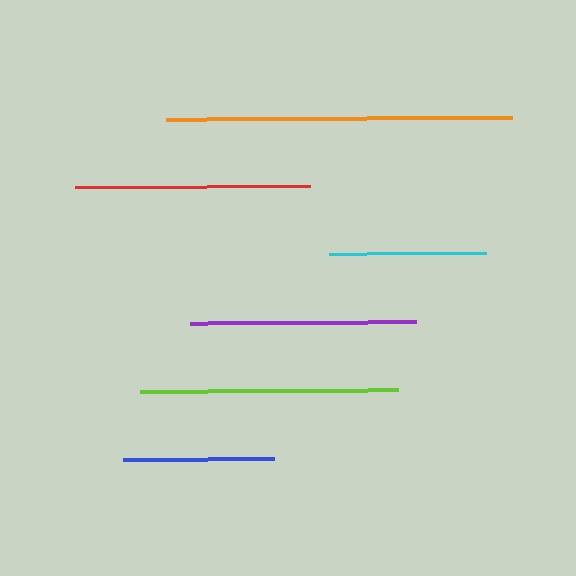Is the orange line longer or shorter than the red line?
The orange line is longer than the red line.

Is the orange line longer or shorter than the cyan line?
The orange line is longer than the cyan line.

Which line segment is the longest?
The orange line is the longest at approximately 346 pixels.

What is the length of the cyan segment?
The cyan segment is approximately 157 pixels long.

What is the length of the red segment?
The red segment is approximately 235 pixels long.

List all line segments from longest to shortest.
From longest to shortest: orange, lime, red, purple, cyan, blue.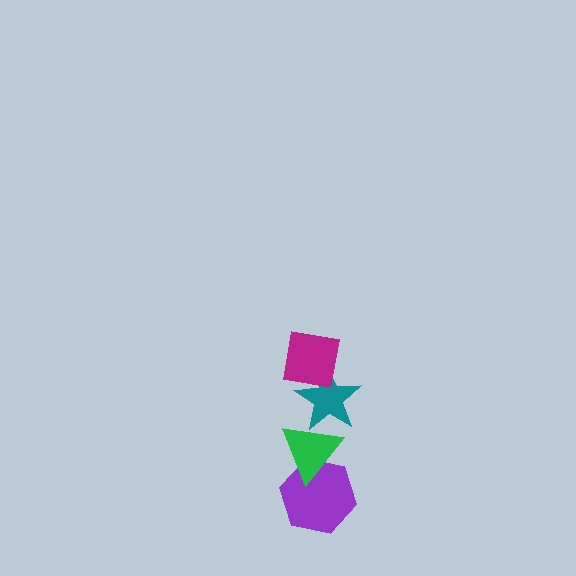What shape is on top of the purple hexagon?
The green triangle is on top of the purple hexagon.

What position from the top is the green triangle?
The green triangle is 3rd from the top.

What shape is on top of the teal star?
The magenta square is on top of the teal star.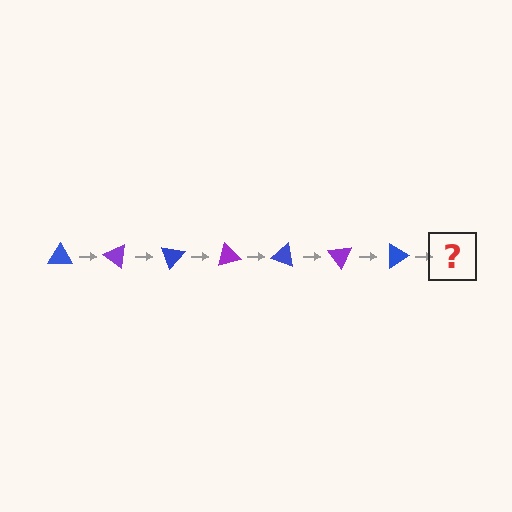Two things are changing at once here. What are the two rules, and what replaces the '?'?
The two rules are that it rotates 35 degrees each step and the color cycles through blue and purple. The '?' should be a purple triangle, rotated 245 degrees from the start.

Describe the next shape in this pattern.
It should be a purple triangle, rotated 245 degrees from the start.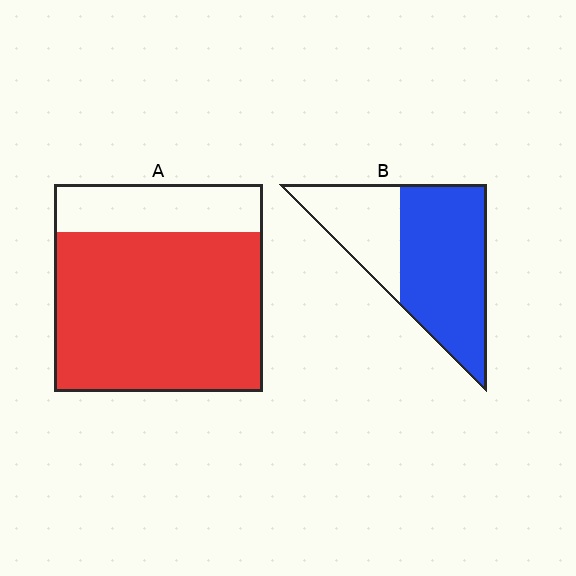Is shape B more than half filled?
Yes.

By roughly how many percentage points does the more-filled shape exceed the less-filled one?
By roughly 10 percentage points (A over B).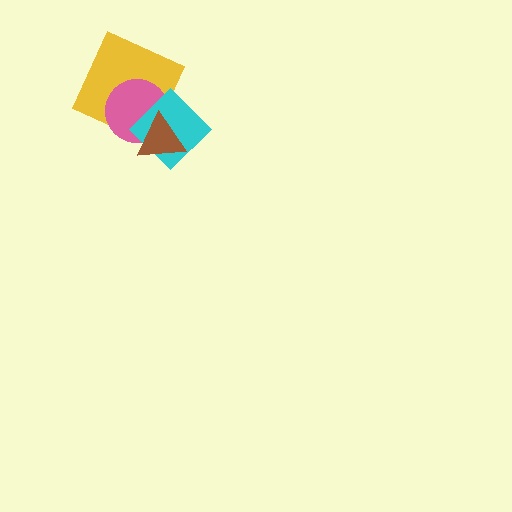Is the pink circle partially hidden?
Yes, it is partially covered by another shape.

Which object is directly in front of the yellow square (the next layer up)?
The pink circle is directly in front of the yellow square.